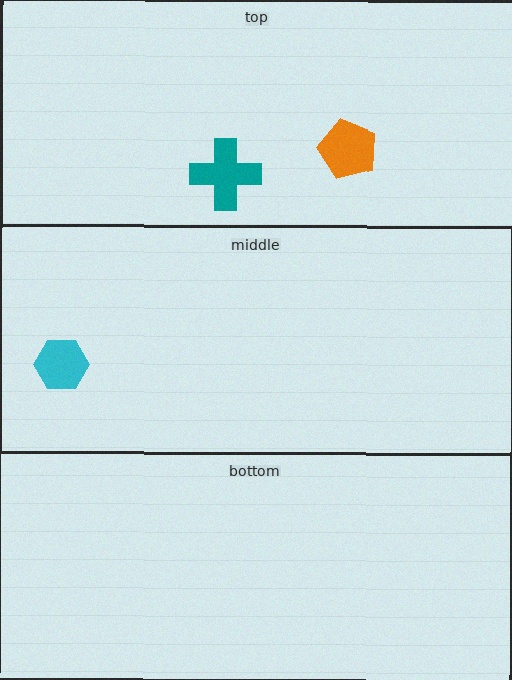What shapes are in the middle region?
The cyan hexagon.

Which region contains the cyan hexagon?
The middle region.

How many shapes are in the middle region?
1.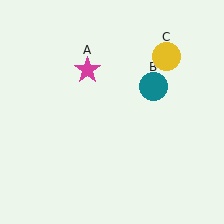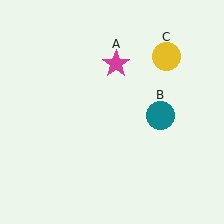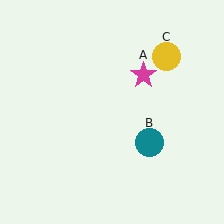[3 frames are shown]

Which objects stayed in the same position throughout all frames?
Yellow circle (object C) remained stationary.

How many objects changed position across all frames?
2 objects changed position: magenta star (object A), teal circle (object B).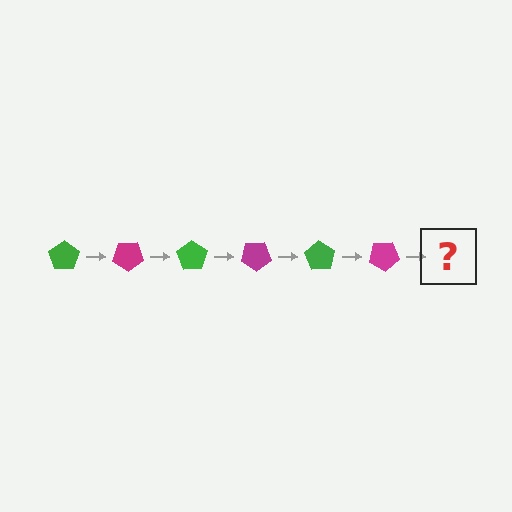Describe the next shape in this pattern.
It should be a green pentagon, rotated 210 degrees from the start.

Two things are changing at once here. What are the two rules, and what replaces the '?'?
The two rules are that it rotates 35 degrees each step and the color cycles through green and magenta. The '?' should be a green pentagon, rotated 210 degrees from the start.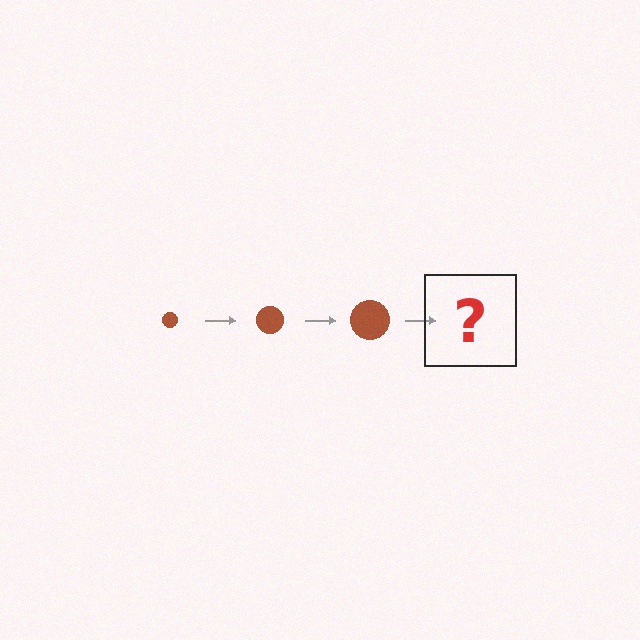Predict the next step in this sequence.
The next step is a brown circle, larger than the previous one.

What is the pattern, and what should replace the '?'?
The pattern is that the circle gets progressively larger each step. The '?' should be a brown circle, larger than the previous one.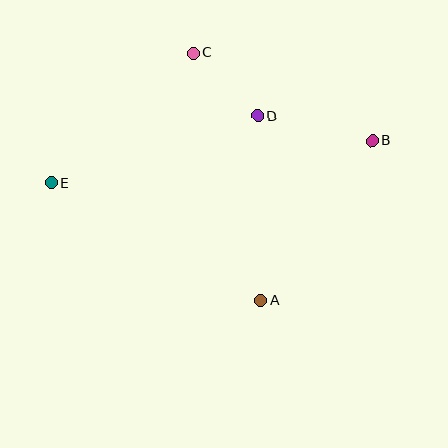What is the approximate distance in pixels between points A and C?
The distance between A and C is approximately 257 pixels.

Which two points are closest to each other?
Points C and D are closest to each other.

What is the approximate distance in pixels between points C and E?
The distance between C and E is approximately 192 pixels.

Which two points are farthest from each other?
Points B and E are farthest from each other.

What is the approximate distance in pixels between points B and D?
The distance between B and D is approximately 117 pixels.